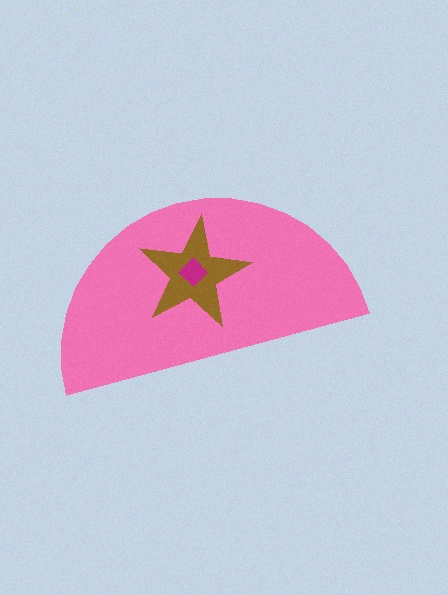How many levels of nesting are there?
3.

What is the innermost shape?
The magenta diamond.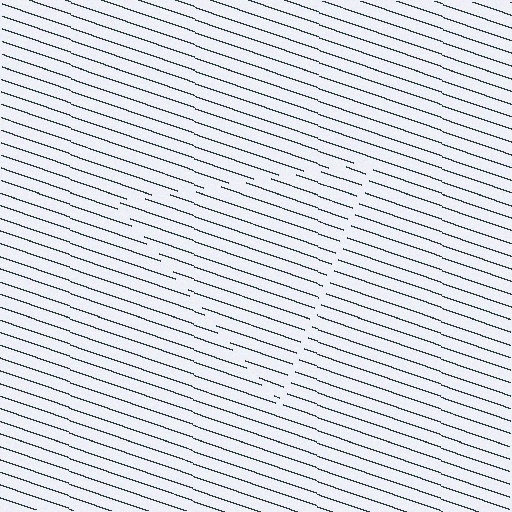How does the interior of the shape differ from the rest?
The interior of the shape contains the same grating, shifted by half a period — the contour is defined by the phase discontinuity where line-ends from the inner and outer gratings abut.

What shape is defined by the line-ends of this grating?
An illusory triangle. The interior of the shape contains the same grating, shifted by half a period — the contour is defined by the phase discontinuity where line-ends from the inner and outer gratings abut.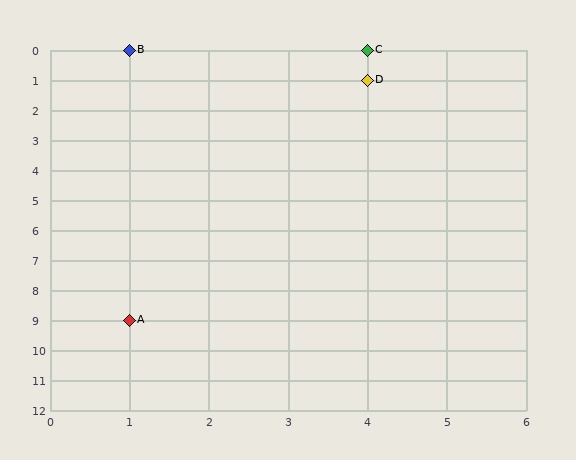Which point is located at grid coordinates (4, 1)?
Point D is at (4, 1).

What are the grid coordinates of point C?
Point C is at grid coordinates (4, 0).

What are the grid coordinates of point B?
Point B is at grid coordinates (1, 0).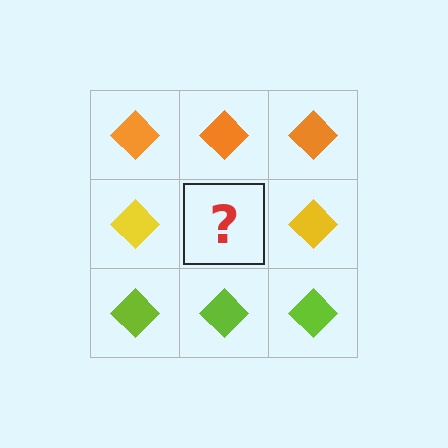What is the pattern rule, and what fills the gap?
The rule is that each row has a consistent color. The gap should be filled with a yellow diamond.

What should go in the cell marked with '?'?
The missing cell should contain a yellow diamond.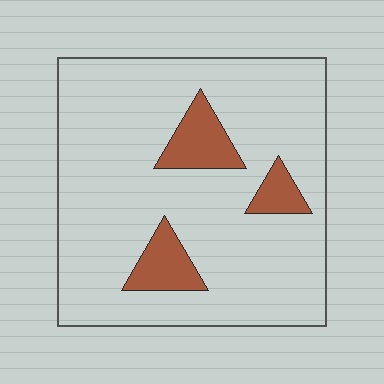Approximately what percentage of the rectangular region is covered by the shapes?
Approximately 15%.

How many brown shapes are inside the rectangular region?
3.